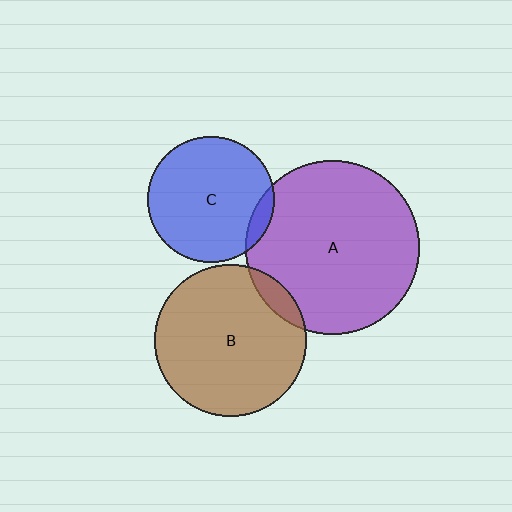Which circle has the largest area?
Circle A (purple).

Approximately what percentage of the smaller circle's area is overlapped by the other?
Approximately 10%.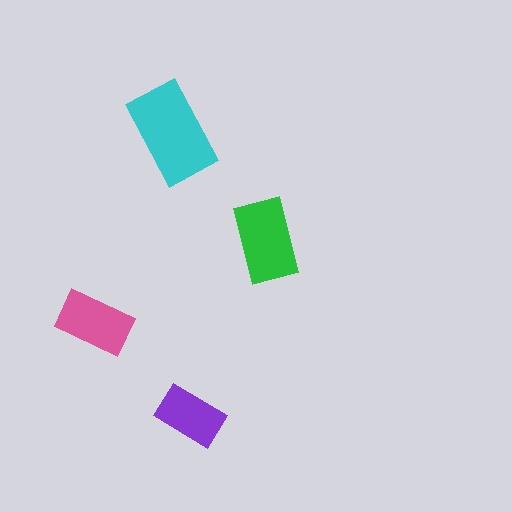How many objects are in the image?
There are 4 objects in the image.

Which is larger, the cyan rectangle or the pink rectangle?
The cyan one.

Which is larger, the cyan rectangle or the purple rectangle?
The cyan one.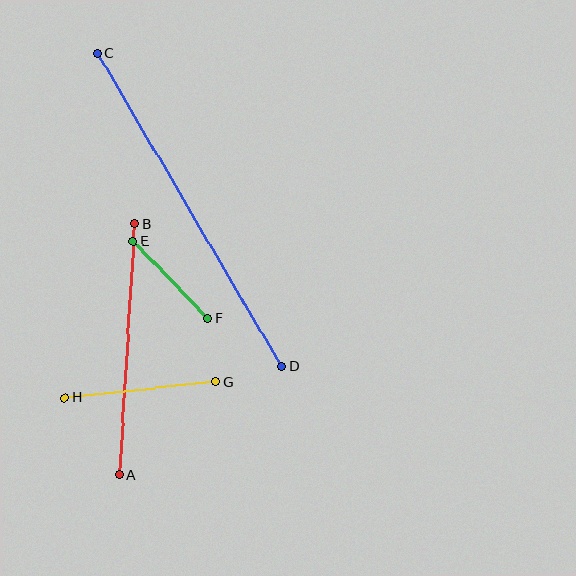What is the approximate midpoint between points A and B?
The midpoint is at approximately (127, 349) pixels.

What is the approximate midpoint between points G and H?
The midpoint is at approximately (141, 390) pixels.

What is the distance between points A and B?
The distance is approximately 251 pixels.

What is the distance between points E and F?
The distance is approximately 107 pixels.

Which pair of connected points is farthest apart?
Points C and D are farthest apart.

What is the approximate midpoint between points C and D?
The midpoint is at approximately (189, 210) pixels.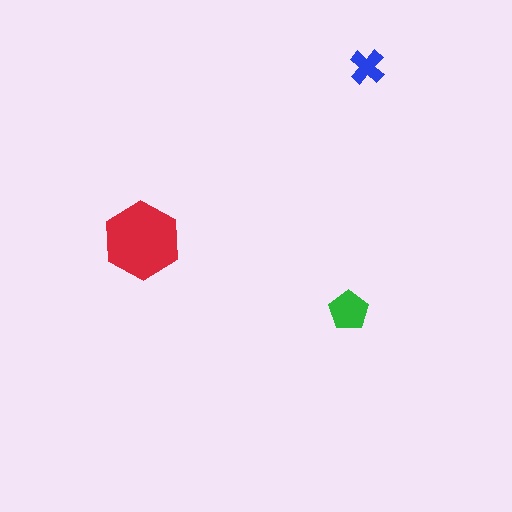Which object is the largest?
The red hexagon.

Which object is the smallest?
The blue cross.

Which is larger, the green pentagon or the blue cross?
The green pentagon.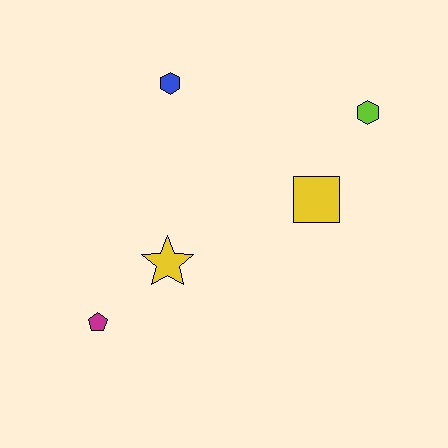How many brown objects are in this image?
There are no brown objects.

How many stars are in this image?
There is 1 star.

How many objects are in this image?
There are 5 objects.